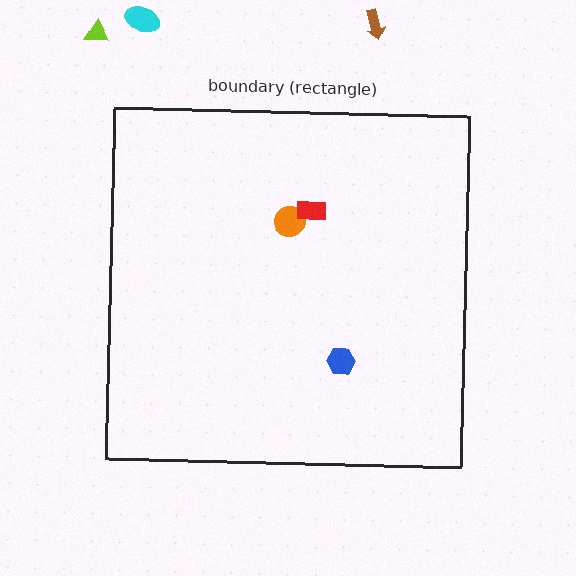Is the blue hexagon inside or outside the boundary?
Inside.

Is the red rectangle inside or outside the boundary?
Inside.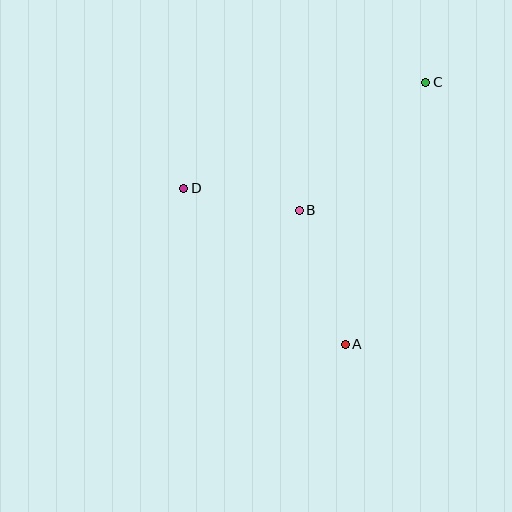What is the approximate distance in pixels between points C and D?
The distance between C and D is approximately 265 pixels.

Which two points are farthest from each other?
Points A and C are farthest from each other.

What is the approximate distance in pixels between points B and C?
The distance between B and C is approximately 180 pixels.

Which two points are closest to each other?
Points B and D are closest to each other.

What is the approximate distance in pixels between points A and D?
The distance between A and D is approximately 225 pixels.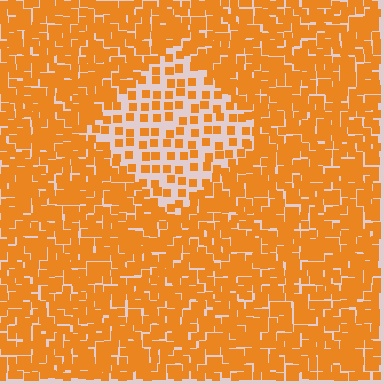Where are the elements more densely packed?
The elements are more densely packed outside the diamond boundary.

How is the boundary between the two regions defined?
The boundary is defined by a change in element density (approximately 2.5x ratio). All elements are the same color, size, and shape.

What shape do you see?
I see a diamond.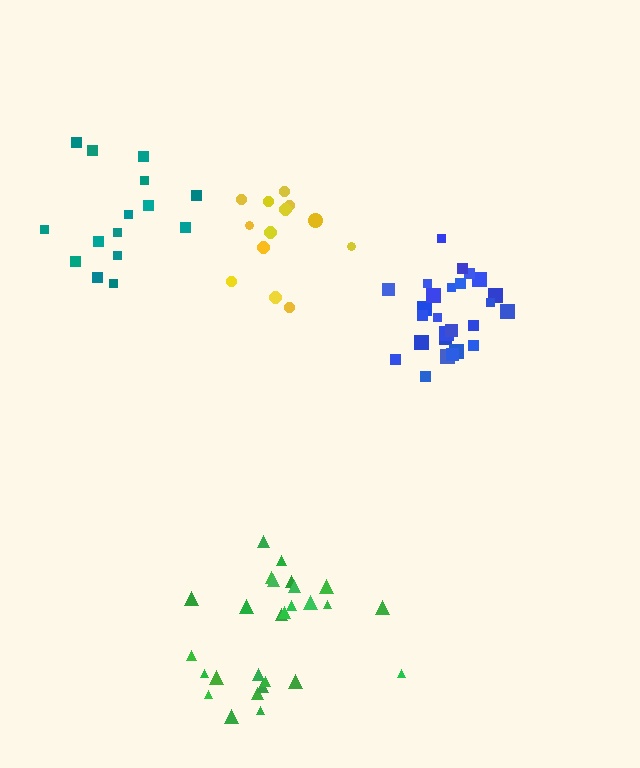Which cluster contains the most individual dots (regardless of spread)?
Blue (27).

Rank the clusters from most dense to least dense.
blue, yellow, green, teal.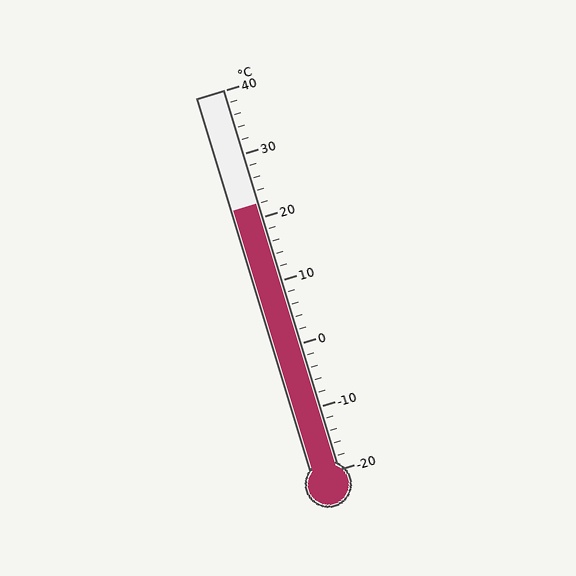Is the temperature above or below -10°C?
The temperature is above -10°C.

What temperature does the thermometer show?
The thermometer shows approximately 22°C.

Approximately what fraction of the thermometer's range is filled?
The thermometer is filled to approximately 70% of its range.